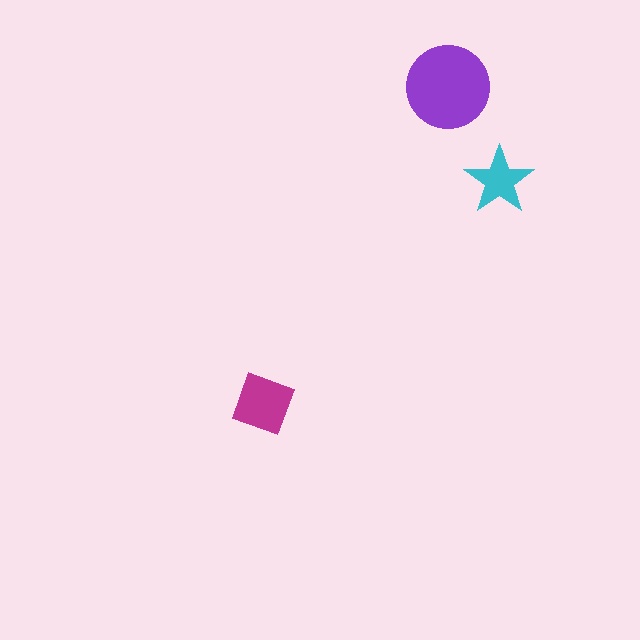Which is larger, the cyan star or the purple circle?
The purple circle.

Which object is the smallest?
The cyan star.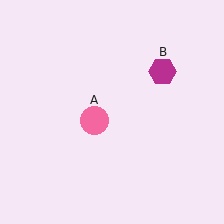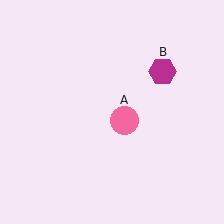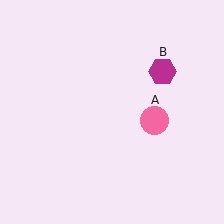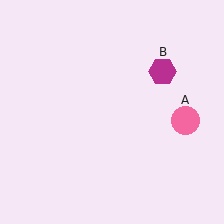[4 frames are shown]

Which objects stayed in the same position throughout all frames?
Magenta hexagon (object B) remained stationary.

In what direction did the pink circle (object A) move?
The pink circle (object A) moved right.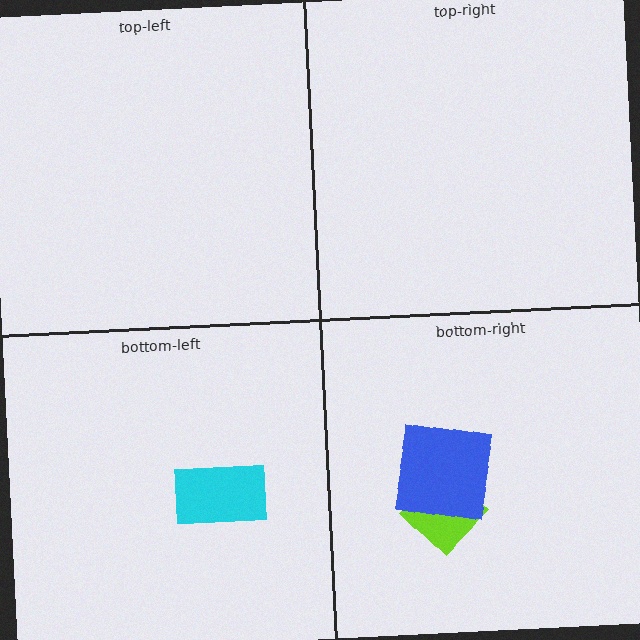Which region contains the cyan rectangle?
The bottom-left region.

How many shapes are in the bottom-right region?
2.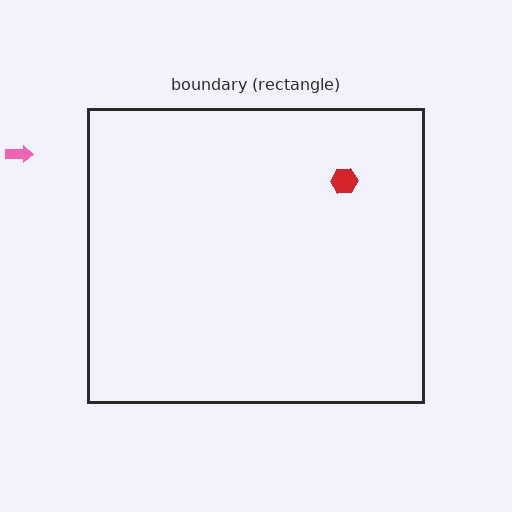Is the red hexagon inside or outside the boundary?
Inside.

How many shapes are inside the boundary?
1 inside, 1 outside.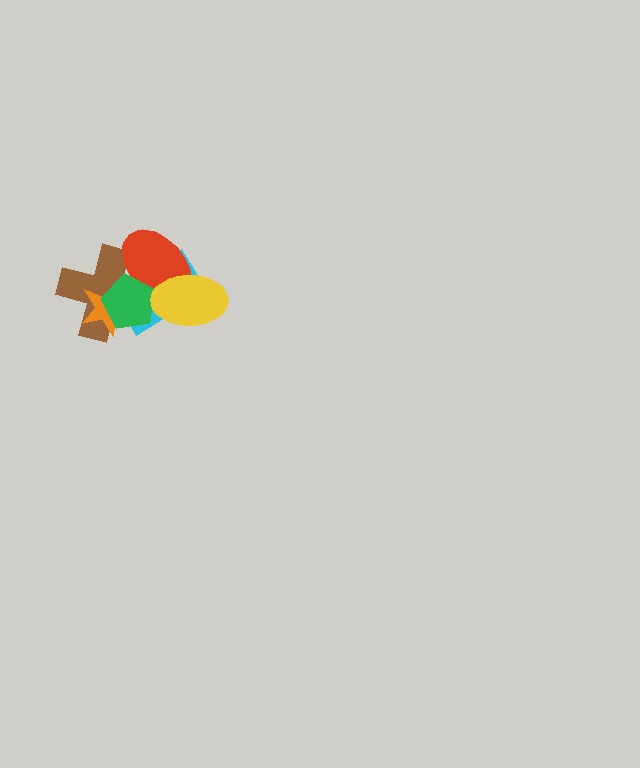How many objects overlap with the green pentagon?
5 objects overlap with the green pentagon.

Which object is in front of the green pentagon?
The yellow ellipse is in front of the green pentagon.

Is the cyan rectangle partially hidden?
Yes, it is partially covered by another shape.